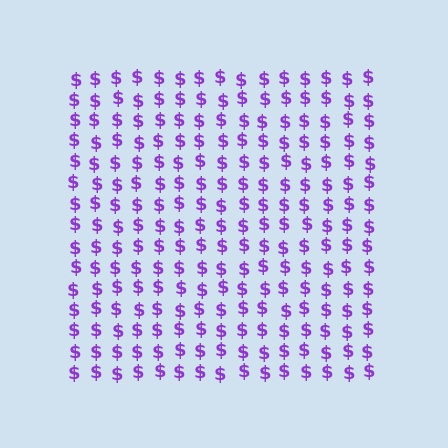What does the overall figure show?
The overall figure shows a square.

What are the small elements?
The small elements are dollar signs.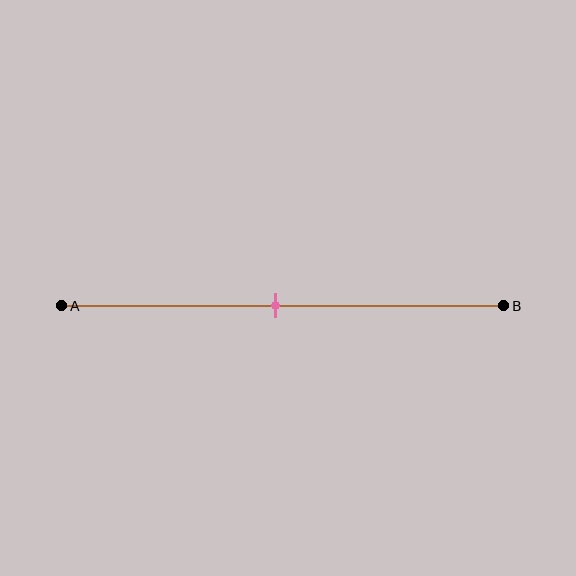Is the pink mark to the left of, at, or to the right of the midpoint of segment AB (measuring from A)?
The pink mark is approximately at the midpoint of segment AB.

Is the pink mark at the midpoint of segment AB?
Yes, the mark is approximately at the midpoint.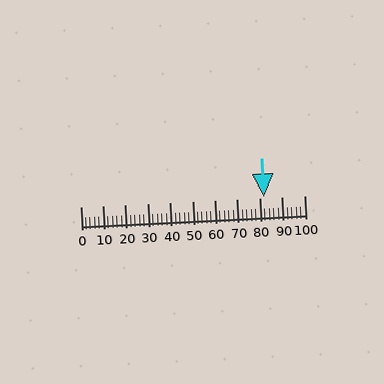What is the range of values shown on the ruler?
The ruler shows values from 0 to 100.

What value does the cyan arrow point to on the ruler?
The cyan arrow points to approximately 82.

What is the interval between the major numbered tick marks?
The major tick marks are spaced 10 units apart.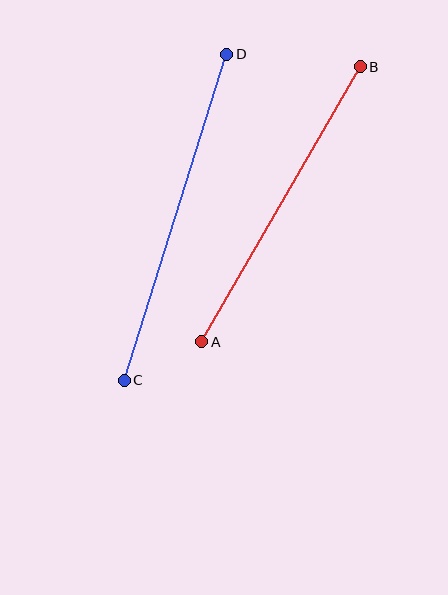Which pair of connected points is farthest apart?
Points C and D are farthest apart.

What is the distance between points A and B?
The distance is approximately 318 pixels.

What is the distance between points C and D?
The distance is approximately 342 pixels.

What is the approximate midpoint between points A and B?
The midpoint is at approximately (281, 204) pixels.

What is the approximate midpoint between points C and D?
The midpoint is at approximately (175, 217) pixels.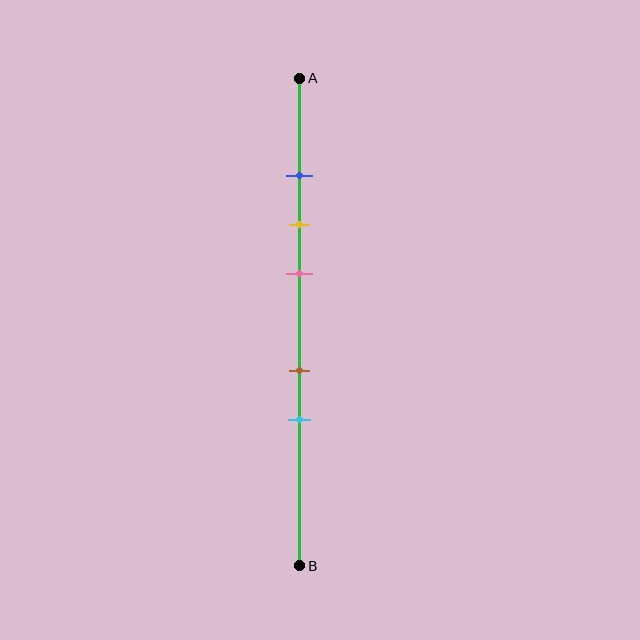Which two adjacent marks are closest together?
The blue and yellow marks are the closest adjacent pair.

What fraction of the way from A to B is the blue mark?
The blue mark is approximately 20% (0.2) of the way from A to B.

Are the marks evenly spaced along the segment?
No, the marks are not evenly spaced.